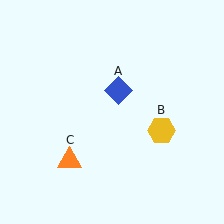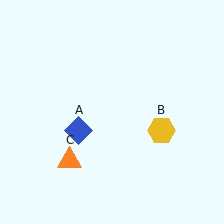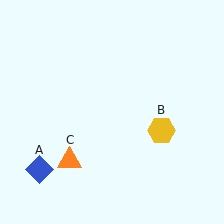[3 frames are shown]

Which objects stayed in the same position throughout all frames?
Yellow hexagon (object B) and orange triangle (object C) remained stationary.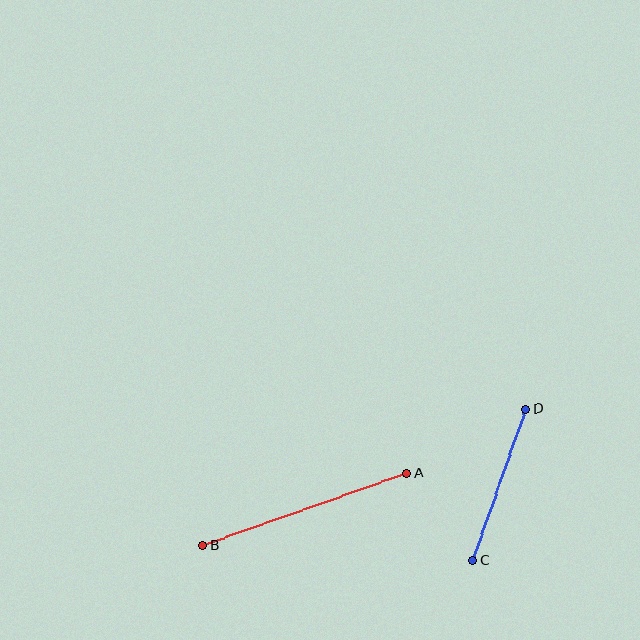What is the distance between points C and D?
The distance is approximately 160 pixels.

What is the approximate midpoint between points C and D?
The midpoint is at approximately (499, 485) pixels.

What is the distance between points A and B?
The distance is approximately 217 pixels.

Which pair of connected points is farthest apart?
Points A and B are farthest apart.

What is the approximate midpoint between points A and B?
The midpoint is at approximately (305, 509) pixels.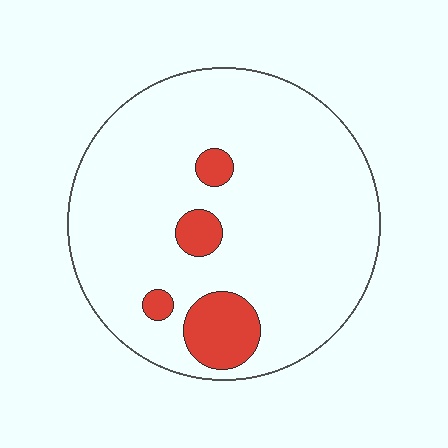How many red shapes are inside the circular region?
4.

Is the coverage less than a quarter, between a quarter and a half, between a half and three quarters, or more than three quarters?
Less than a quarter.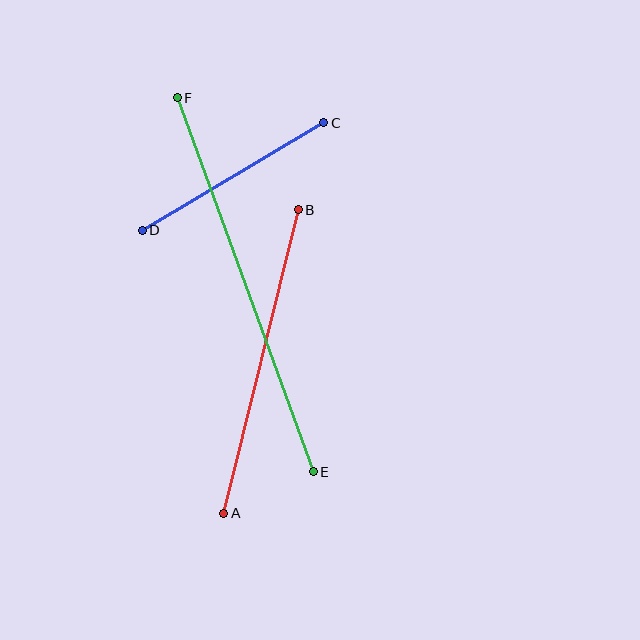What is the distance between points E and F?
The distance is approximately 398 pixels.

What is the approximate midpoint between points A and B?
The midpoint is at approximately (261, 362) pixels.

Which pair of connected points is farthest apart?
Points E and F are farthest apart.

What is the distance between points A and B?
The distance is approximately 312 pixels.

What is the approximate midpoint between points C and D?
The midpoint is at approximately (233, 176) pixels.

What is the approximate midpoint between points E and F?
The midpoint is at approximately (245, 285) pixels.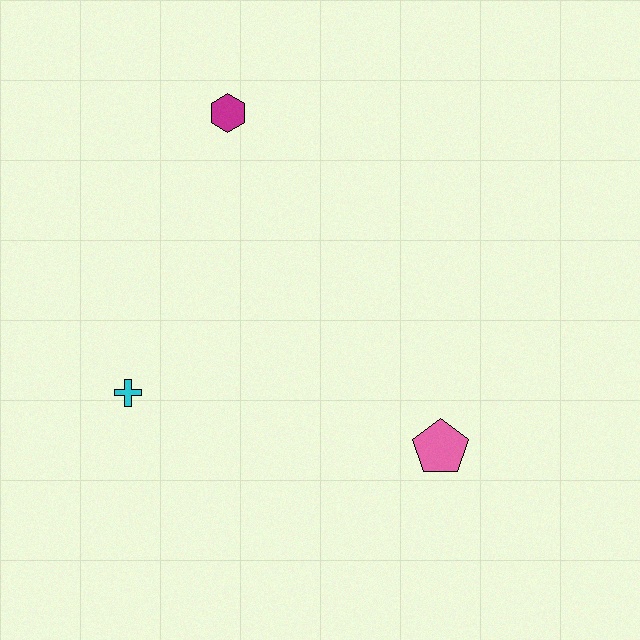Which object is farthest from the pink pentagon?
The magenta hexagon is farthest from the pink pentagon.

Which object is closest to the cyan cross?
The magenta hexagon is closest to the cyan cross.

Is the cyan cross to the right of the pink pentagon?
No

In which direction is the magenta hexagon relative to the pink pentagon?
The magenta hexagon is above the pink pentagon.